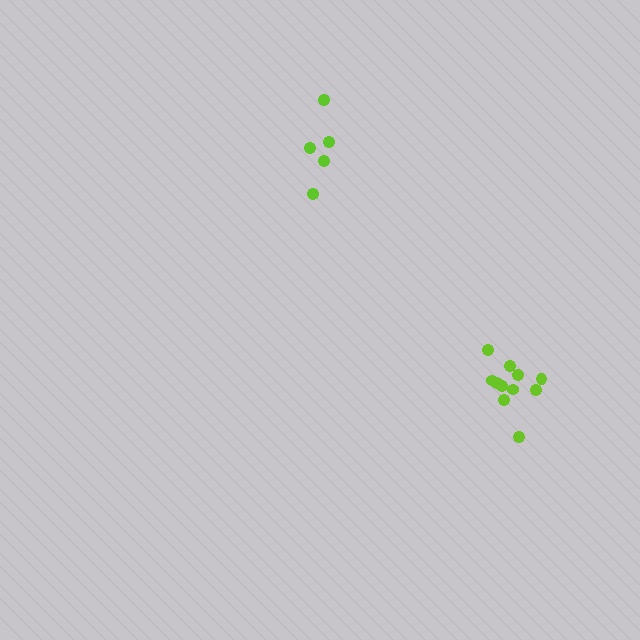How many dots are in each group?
Group 1: 5 dots, Group 2: 11 dots (16 total).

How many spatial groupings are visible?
There are 2 spatial groupings.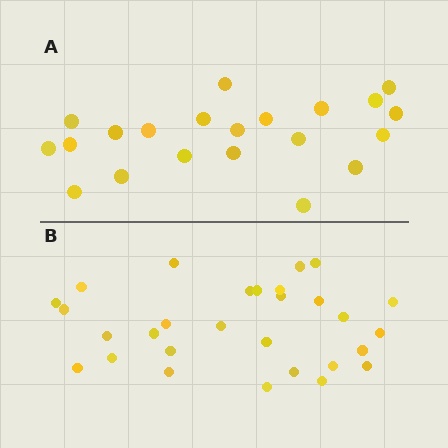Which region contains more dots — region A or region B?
Region B (the bottom region) has more dots.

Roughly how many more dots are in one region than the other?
Region B has roughly 8 or so more dots than region A.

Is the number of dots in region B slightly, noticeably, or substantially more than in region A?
Region B has noticeably more, but not dramatically so. The ratio is roughly 1.4 to 1.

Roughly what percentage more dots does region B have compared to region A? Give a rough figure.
About 40% more.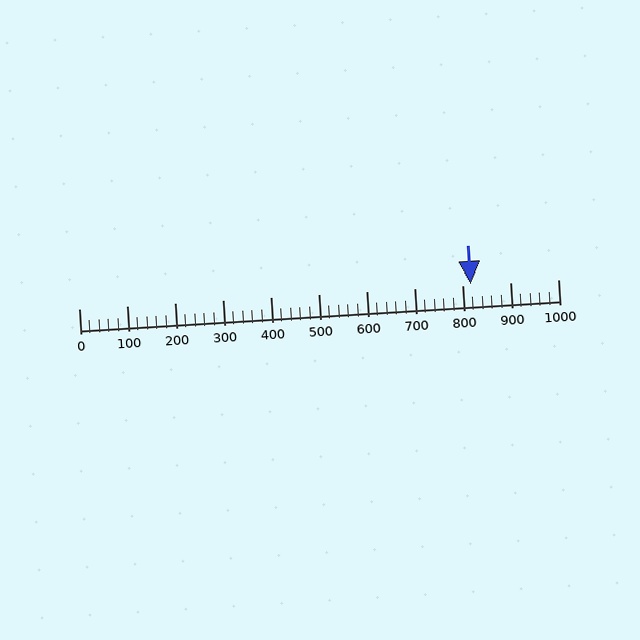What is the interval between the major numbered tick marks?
The major tick marks are spaced 100 units apart.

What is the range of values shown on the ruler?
The ruler shows values from 0 to 1000.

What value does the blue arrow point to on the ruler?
The blue arrow points to approximately 818.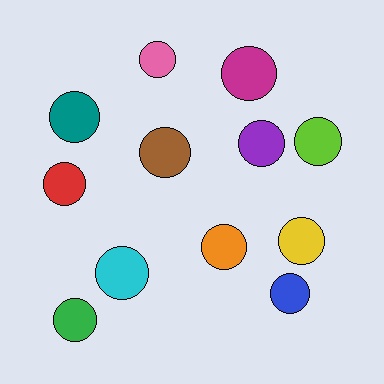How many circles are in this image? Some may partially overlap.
There are 12 circles.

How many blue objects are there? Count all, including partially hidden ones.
There is 1 blue object.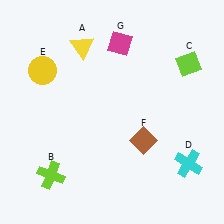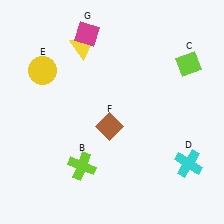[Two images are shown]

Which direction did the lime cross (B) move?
The lime cross (B) moved right.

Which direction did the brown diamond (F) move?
The brown diamond (F) moved left.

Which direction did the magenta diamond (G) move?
The magenta diamond (G) moved left.